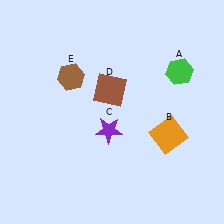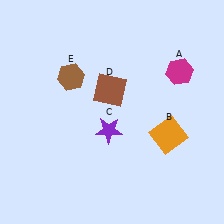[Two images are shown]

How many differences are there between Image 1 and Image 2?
There is 1 difference between the two images.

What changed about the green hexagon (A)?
In Image 1, A is green. In Image 2, it changed to magenta.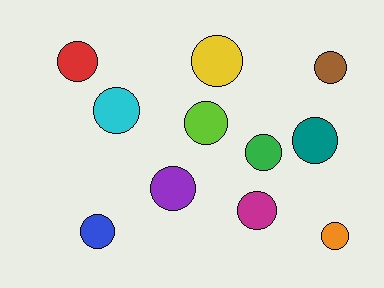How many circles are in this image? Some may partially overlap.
There are 11 circles.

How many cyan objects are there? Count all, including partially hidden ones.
There is 1 cyan object.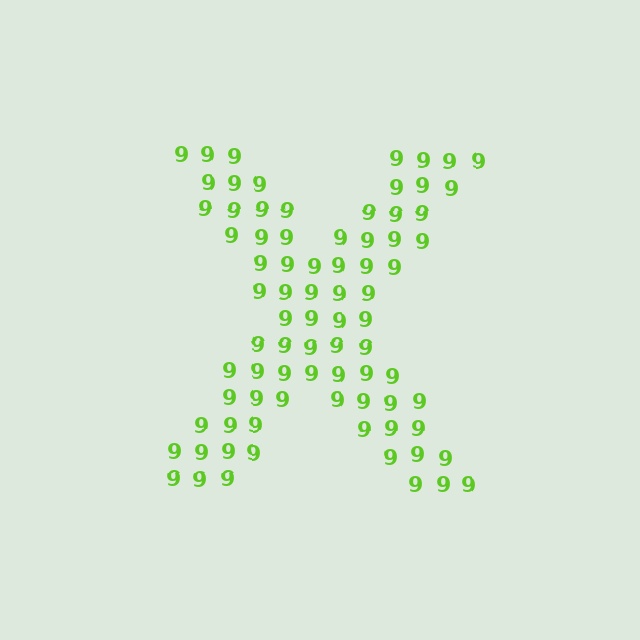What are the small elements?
The small elements are digit 9's.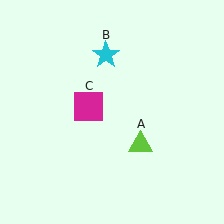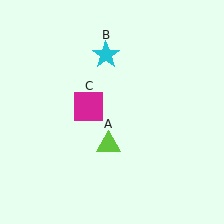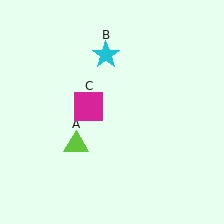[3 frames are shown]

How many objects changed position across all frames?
1 object changed position: lime triangle (object A).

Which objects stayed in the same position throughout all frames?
Cyan star (object B) and magenta square (object C) remained stationary.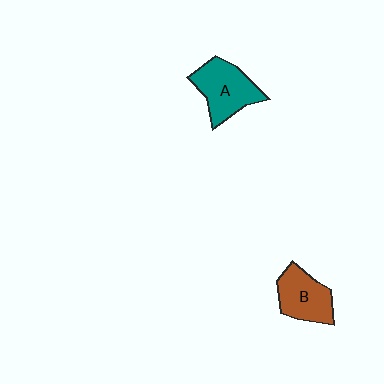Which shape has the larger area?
Shape A (teal).